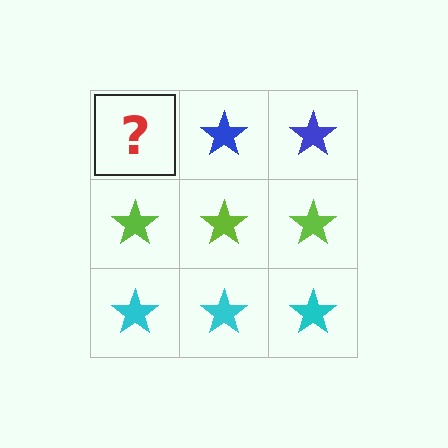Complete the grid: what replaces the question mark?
The question mark should be replaced with a blue star.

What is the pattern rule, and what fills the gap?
The rule is that each row has a consistent color. The gap should be filled with a blue star.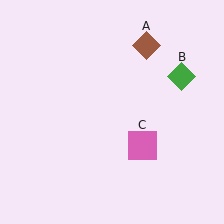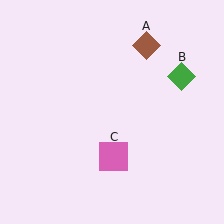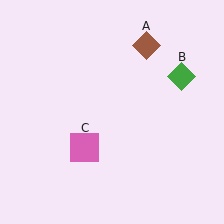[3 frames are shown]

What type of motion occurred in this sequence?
The pink square (object C) rotated clockwise around the center of the scene.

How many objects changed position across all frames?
1 object changed position: pink square (object C).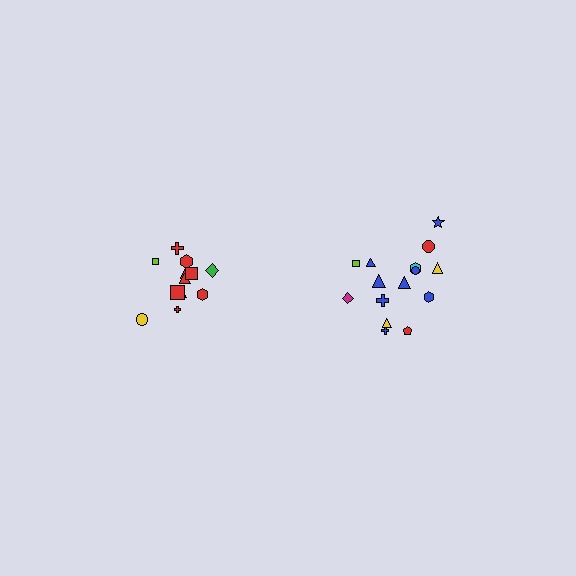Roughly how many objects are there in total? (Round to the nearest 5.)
Roughly 25 objects in total.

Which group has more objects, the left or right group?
The right group.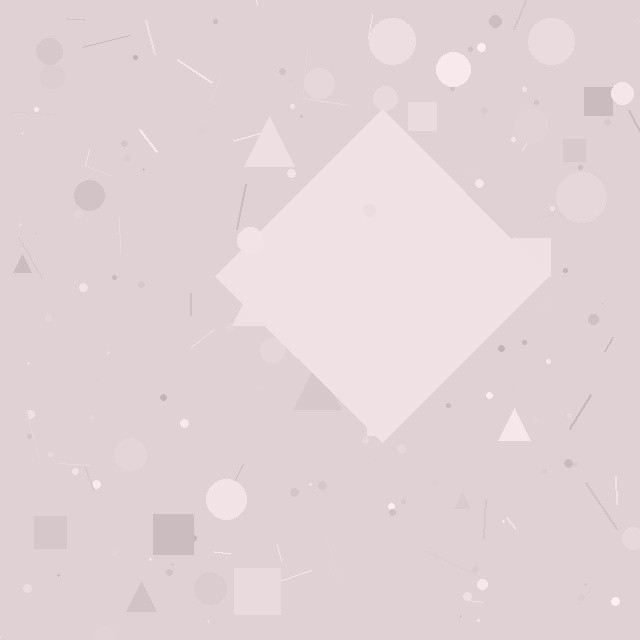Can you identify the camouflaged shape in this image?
The camouflaged shape is a diamond.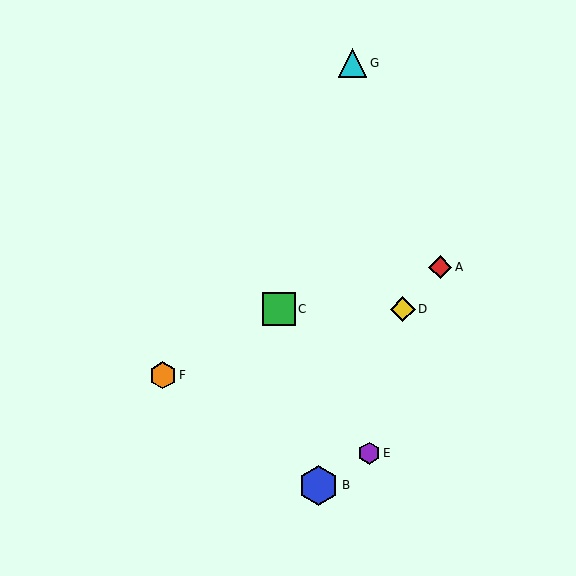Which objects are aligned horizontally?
Objects C, D are aligned horizontally.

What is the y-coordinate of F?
Object F is at y≈375.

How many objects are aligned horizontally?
2 objects (C, D) are aligned horizontally.